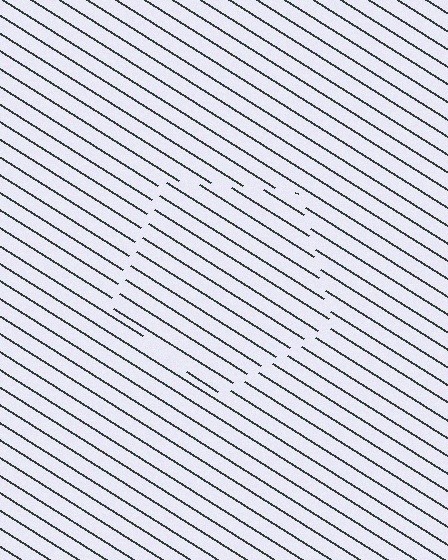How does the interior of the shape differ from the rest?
The interior of the shape contains the same grating, shifted by half a period — the contour is defined by the phase discontinuity where line-ends from the inner and outer gratings abut.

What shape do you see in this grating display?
An illusory pentagon. The interior of the shape contains the same grating, shifted by half a period — the contour is defined by the phase discontinuity where line-ends from the inner and outer gratings abut.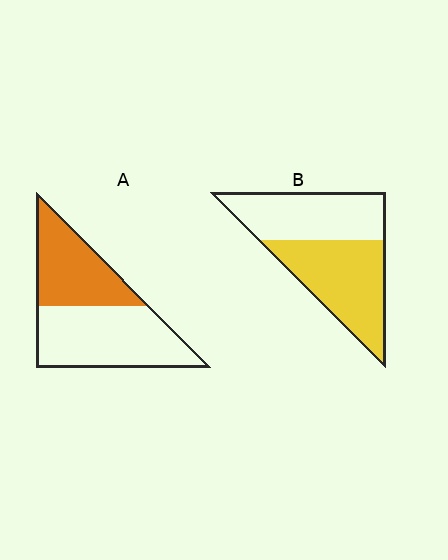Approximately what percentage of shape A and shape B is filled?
A is approximately 40% and B is approximately 55%.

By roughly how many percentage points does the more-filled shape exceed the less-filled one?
By roughly 10 percentage points (B over A).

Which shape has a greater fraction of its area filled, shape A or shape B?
Shape B.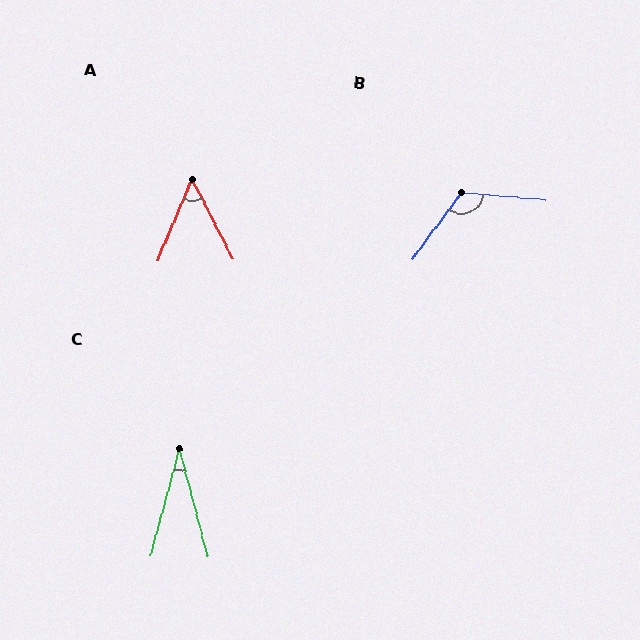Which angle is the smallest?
C, at approximately 30 degrees.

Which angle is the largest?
B, at approximately 121 degrees.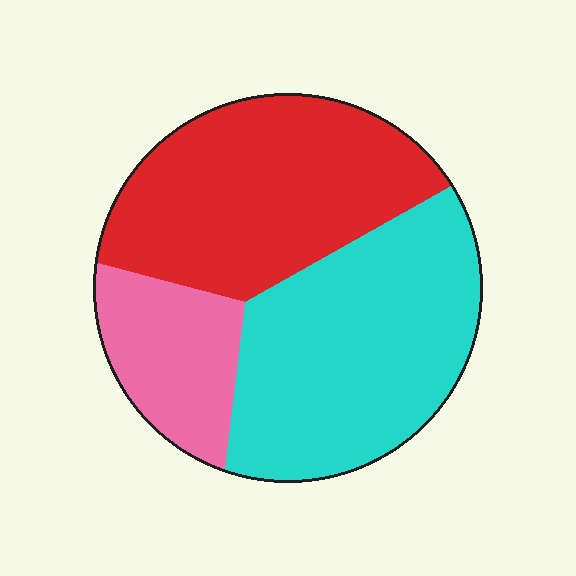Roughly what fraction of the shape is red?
Red takes up between a third and a half of the shape.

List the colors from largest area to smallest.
From largest to smallest: cyan, red, pink.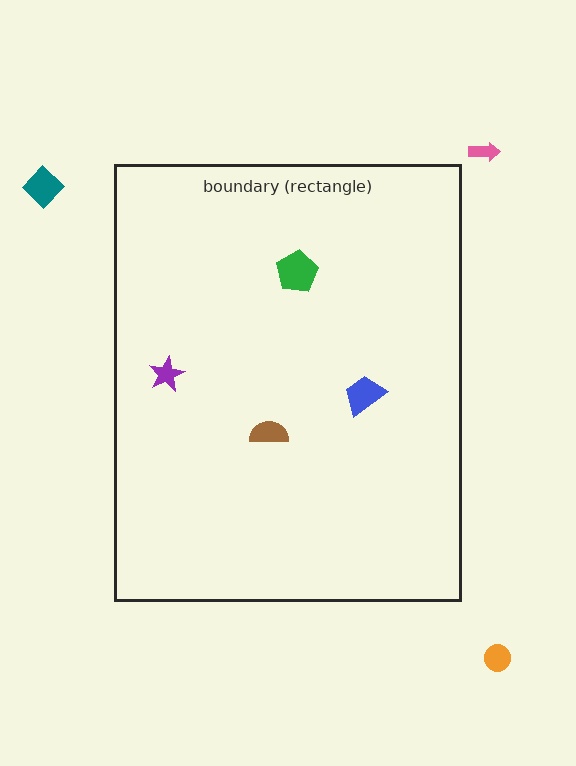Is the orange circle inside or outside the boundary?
Outside.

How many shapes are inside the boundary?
4 inside, 3 outside.